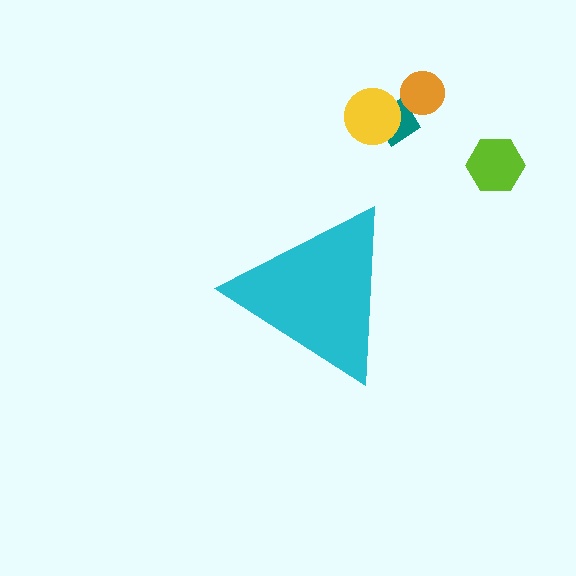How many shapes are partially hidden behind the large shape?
0 shapes are partially hidden.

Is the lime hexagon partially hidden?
No, the lime hexagon is fully visible.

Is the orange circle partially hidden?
No, the orange circle is fully visible.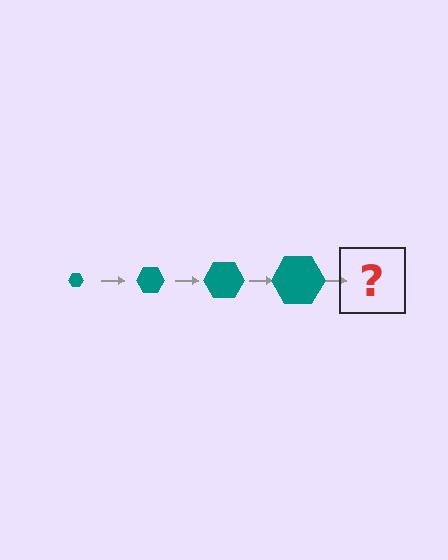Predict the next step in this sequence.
The next step is a teal hexagon, larger than the previous one.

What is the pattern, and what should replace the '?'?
The pattern is that the hexagon gets progressively larger each step. The '?' should be a teal hexagon, larger than the previous one.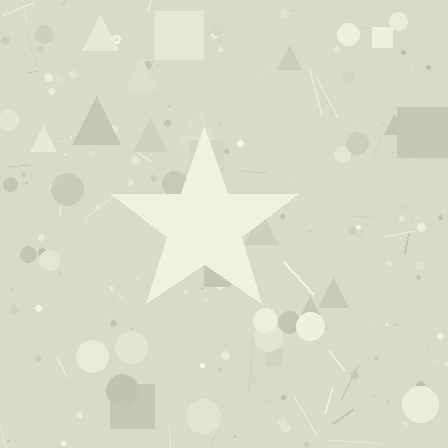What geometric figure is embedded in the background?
A star is embedded in the background.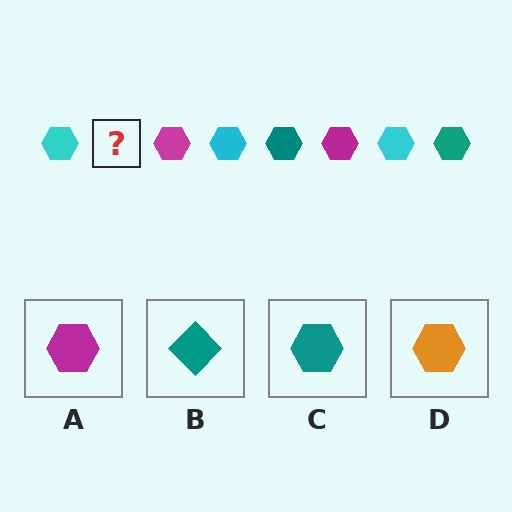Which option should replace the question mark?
Option C.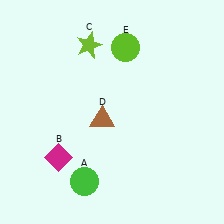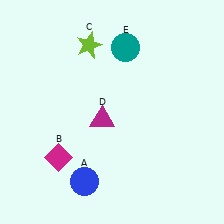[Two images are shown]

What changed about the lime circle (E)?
In Image 1, E is lime. In Image 2, it changed to teal.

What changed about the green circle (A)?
In Image 1, A is green. In Image 2, it changed to blue.